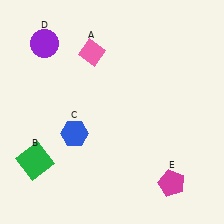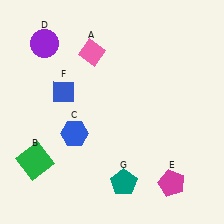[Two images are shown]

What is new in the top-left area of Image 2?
A blue diamond (F) was added in the top-left area of Image 2.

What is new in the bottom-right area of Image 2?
A teal pentagon (G) was added in the bottom-right area of Image 2.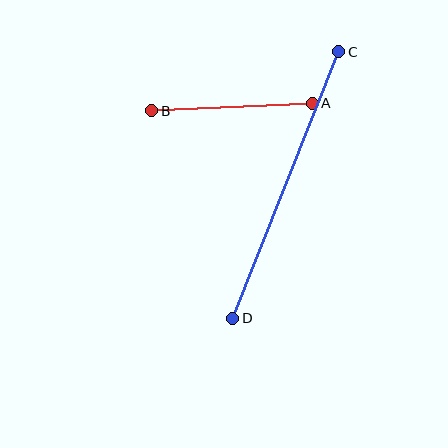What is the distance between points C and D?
The distance is approximately 287 pixels.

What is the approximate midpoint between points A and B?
The midpoint is at approximately (232, 107) pixels.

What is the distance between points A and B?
The distance is approximately 161 pixels.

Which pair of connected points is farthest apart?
Points C and D are farthest apart.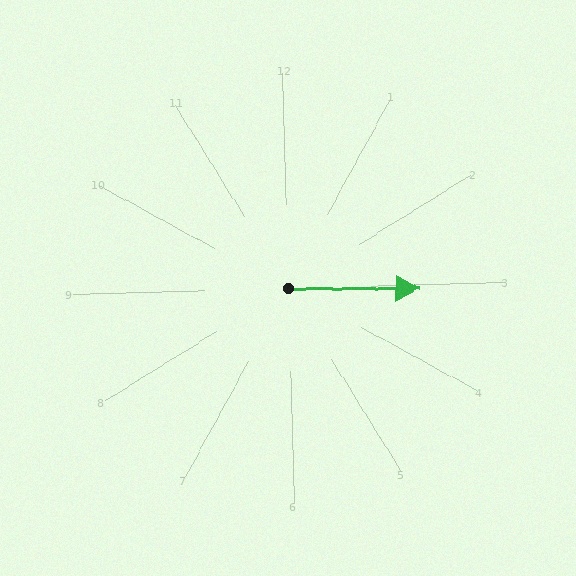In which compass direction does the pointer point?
East.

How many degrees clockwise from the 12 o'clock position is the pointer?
Approximately 92 degrees.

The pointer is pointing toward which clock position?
Roughly 3 o'clock.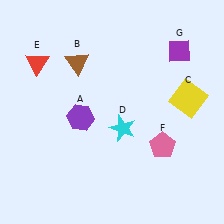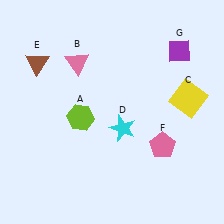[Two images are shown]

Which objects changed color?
A changed from purple to lime. B changed from brown to pink. E changed from red to brown.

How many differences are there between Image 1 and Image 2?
There are 3 differences between the two images.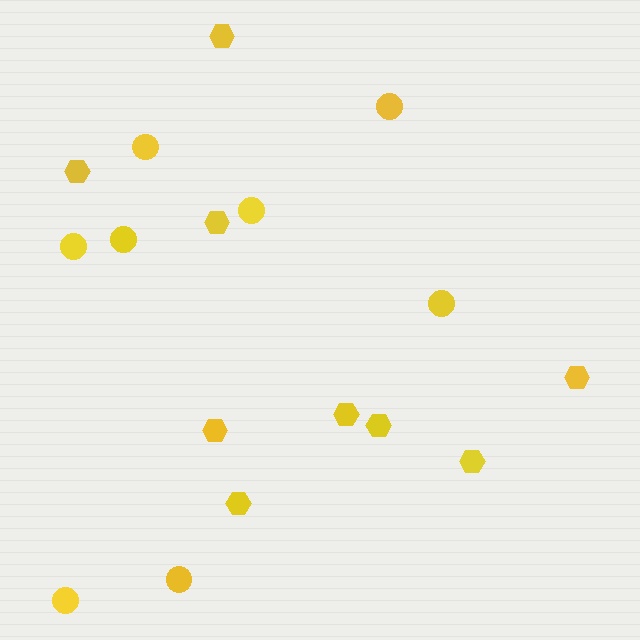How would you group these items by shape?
There are 2 groups: one group of circles (8) and one group of hexagons (9).